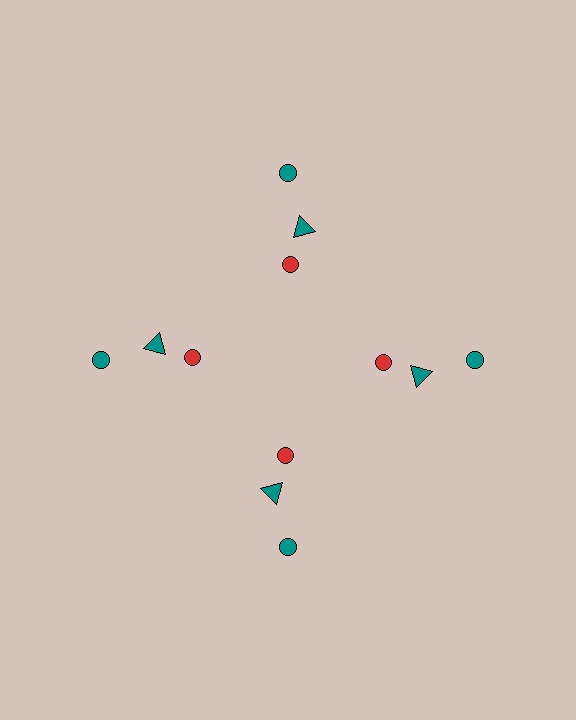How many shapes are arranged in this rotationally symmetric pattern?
There are 12 shapes, arranged in 4 groups of 3.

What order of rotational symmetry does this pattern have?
This pattern has 4-fold rotational symmetry.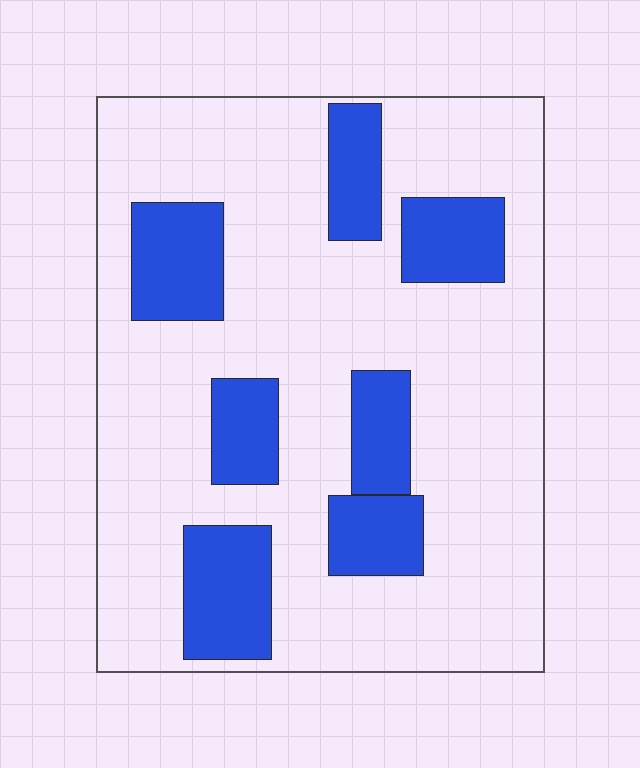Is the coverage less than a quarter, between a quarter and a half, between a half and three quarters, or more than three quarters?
Less than a quarter.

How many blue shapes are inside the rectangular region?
7.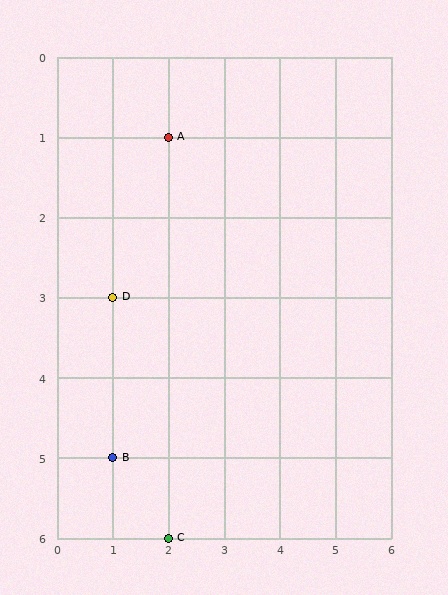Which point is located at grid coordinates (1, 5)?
Point B is at (1, 5).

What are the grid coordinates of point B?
Point B is at grid coordinates (1, 5).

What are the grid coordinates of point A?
Point A is at grid coordinates (2, 1).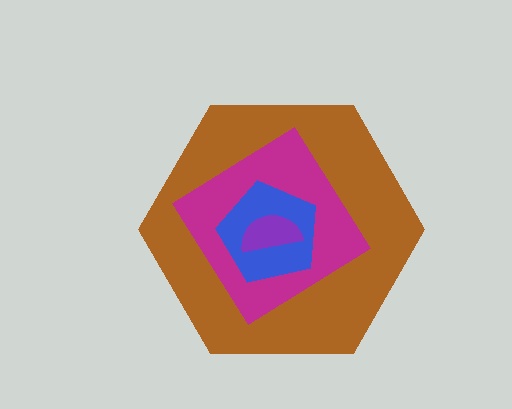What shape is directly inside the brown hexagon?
The magenta diamond.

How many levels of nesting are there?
4.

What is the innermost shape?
The purple semicircle.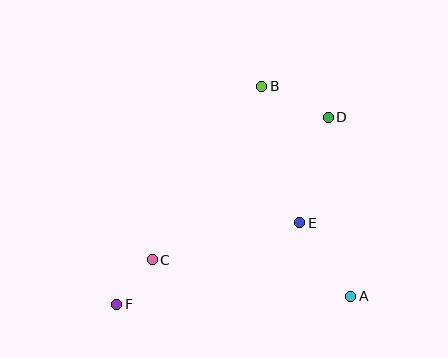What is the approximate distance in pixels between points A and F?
The distance between A and F is approximately 234 pixels.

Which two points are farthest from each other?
Points D and F are farthest from each other.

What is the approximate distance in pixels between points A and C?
The distance between A and C is approximately 202 pixels.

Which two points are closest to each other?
Points C and F are closest to each other.